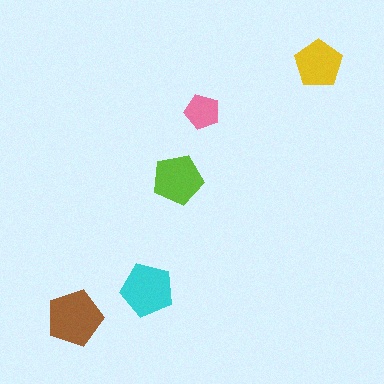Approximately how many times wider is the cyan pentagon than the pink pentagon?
About 1.5 times wider.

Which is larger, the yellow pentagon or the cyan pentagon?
The cyan one.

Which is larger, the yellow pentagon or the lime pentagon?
The lime one.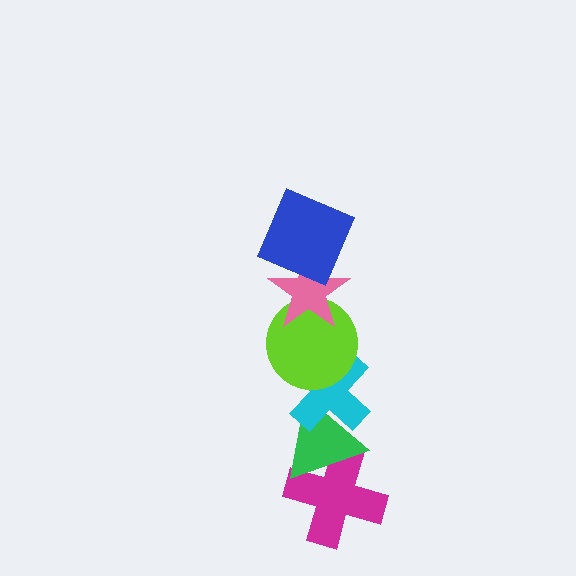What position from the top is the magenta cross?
The magenta cross is 6th from the top.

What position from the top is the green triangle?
The green triangle is 5th from the top.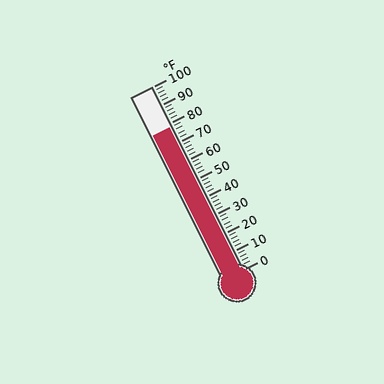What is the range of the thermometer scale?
The thermometer scale ranges from 0°F to 100°F.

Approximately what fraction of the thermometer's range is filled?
The thermometer is filled to approximately 80% of its range.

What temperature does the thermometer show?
The thermometer shows approximately 78°F.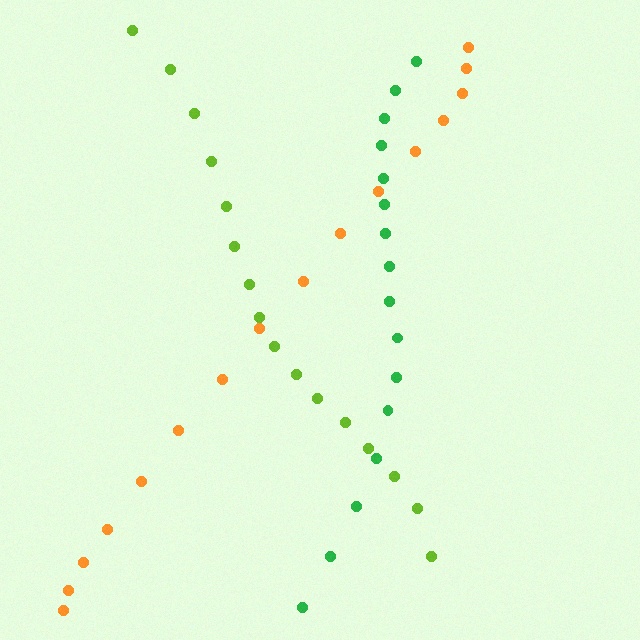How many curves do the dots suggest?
There are 3 distinct paths.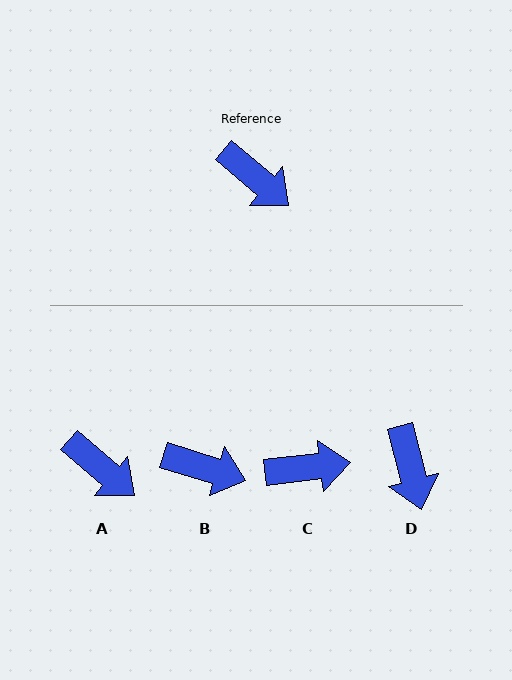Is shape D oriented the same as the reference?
No, it is off by about 35 degrees.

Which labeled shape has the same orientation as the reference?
A.